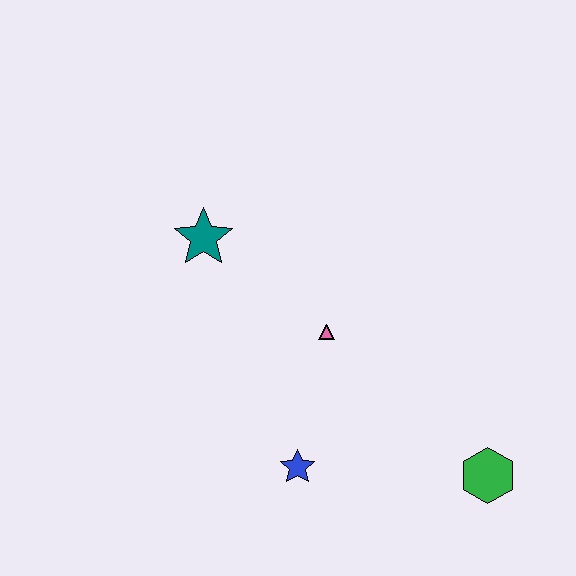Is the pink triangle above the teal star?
No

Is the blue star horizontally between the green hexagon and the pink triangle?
No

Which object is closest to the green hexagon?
The blue star is closest to the green hexagon.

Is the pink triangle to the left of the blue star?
No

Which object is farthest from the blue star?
The teal star is farthest from the blue star.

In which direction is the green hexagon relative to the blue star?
The green hexagon is to the right of the blue star.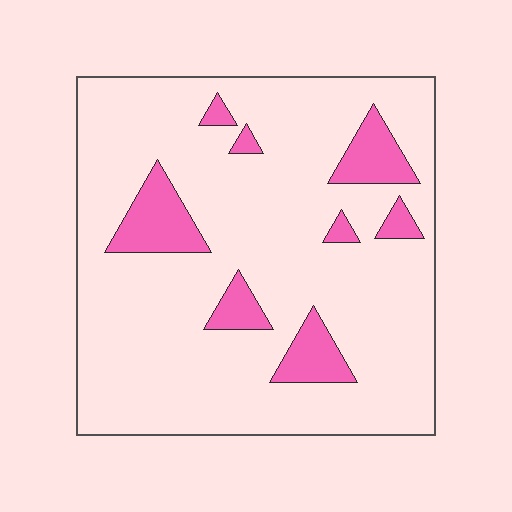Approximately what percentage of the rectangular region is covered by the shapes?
Approximately 15%.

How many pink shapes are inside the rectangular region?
8.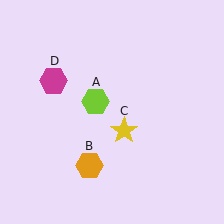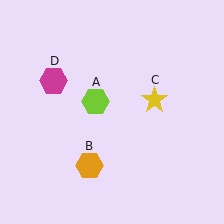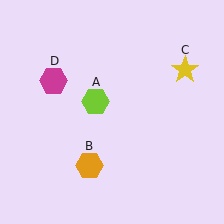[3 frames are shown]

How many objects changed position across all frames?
1 object changed position: yellow star (object C).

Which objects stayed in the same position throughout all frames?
Lime hexagon (object A) and orange hexagon (object B) and magenta hexagon (object D) remained stationary.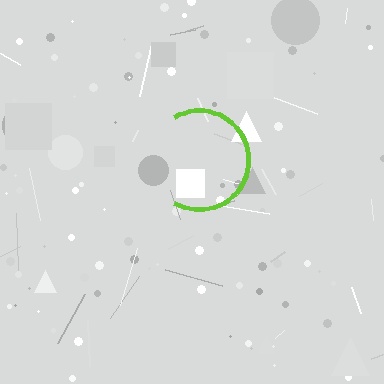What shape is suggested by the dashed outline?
The dashed outline suggests a circle.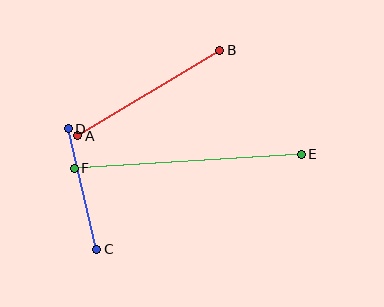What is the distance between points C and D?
The distance is approximately 124 pixels.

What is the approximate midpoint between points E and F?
The midpoint is at approximately (188, 161) pixels.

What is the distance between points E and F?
The distance is approximately 227 pixels.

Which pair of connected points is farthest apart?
Points E and F are farthest apart.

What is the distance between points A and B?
The distance is approximately 166 pixels.